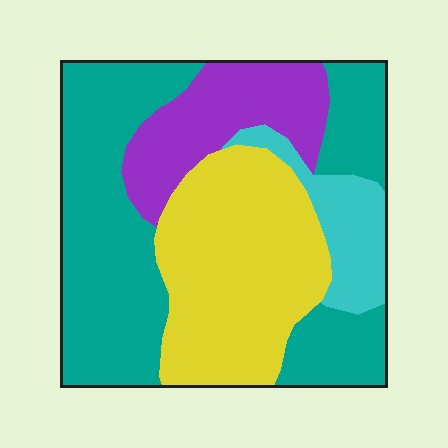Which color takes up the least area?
Cyan, at roughly 10%.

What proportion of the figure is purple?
Purple takes up about one sixth (1/6) of the figure.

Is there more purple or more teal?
Teal.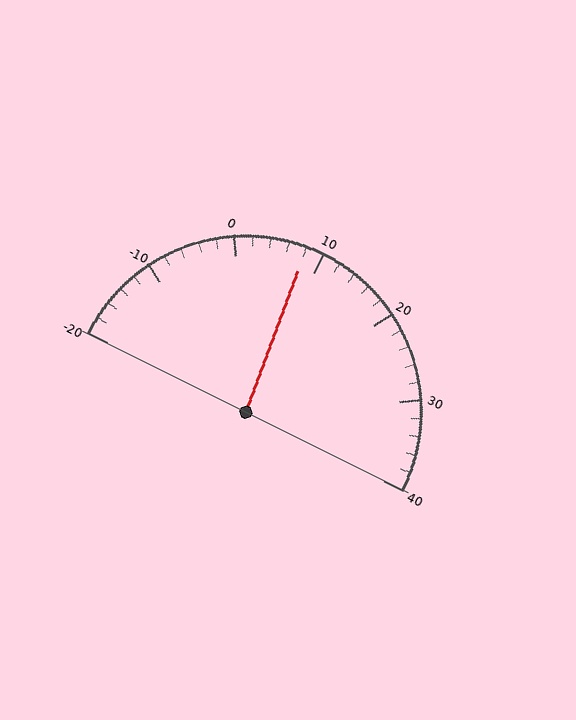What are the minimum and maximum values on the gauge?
The gauge ranges from -20 to 40.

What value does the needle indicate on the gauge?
The needle indicates approximately 8.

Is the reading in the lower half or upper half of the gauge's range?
The reading is in the lower half of the range (-20 to 40).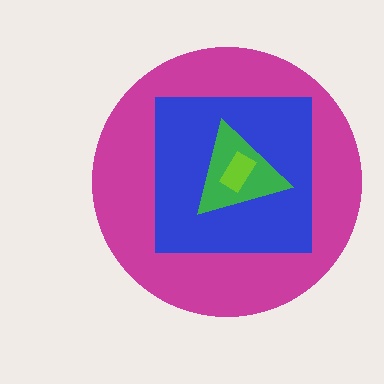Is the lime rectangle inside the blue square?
Yes.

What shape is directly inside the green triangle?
The lime rectangle.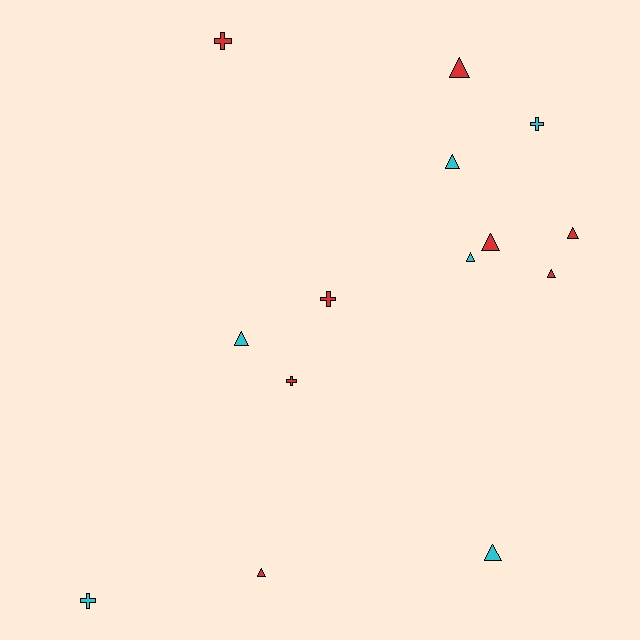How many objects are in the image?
There are 14 objects.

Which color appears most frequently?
Red, with 8 objects.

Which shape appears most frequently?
Triangle, with 9 objects.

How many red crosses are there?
There are 3 red crosses.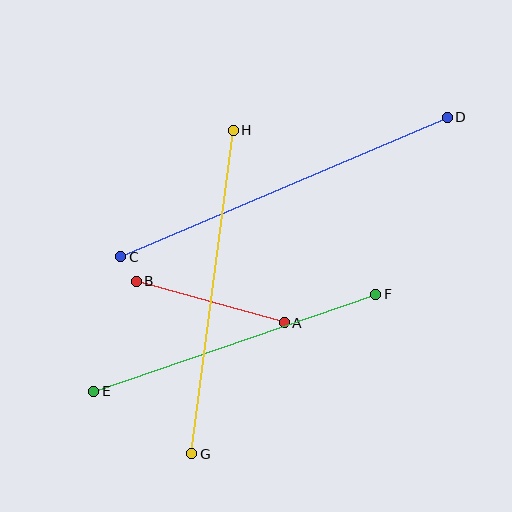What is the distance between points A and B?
The distance is approximately 153 pixels.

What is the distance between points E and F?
The distance is approximately 298 pixels.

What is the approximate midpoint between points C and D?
The midpoint is at approximately (284, 187) pixels.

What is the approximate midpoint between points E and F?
The midpoint is at approximately (235, 343) pixels.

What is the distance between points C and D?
The distance is approximately 355 pixels.